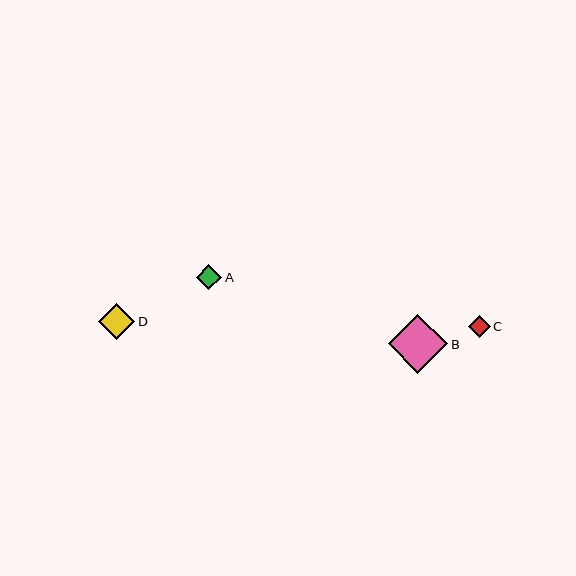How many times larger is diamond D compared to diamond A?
Diamond D is approximately 1.4 times the size of diamond A.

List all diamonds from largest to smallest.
From largest to smallest: B, D, A, C.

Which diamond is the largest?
Diamond B is the largest with a size of approximately 59 pixels.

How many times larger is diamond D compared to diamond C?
Diamond D is approximately 1.7 times the size of diamond C.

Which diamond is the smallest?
Diamond C is the smallest with a size of approximately 22 pixels.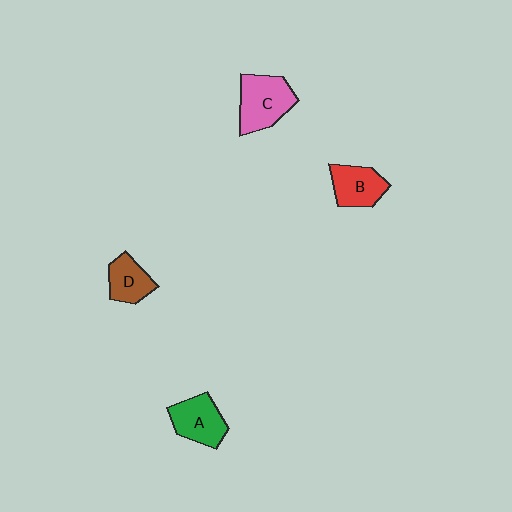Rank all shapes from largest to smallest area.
From largest to smallest: C (pink), A (green), B (red), D (brown).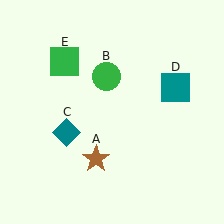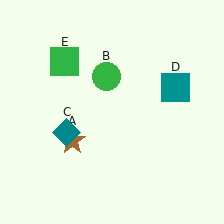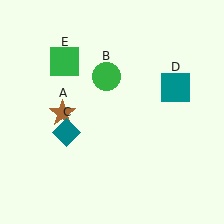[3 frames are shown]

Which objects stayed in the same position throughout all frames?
Green circle (object B) and teal diamond (object C) and teal square (object D) and green square (object E) remained stationary.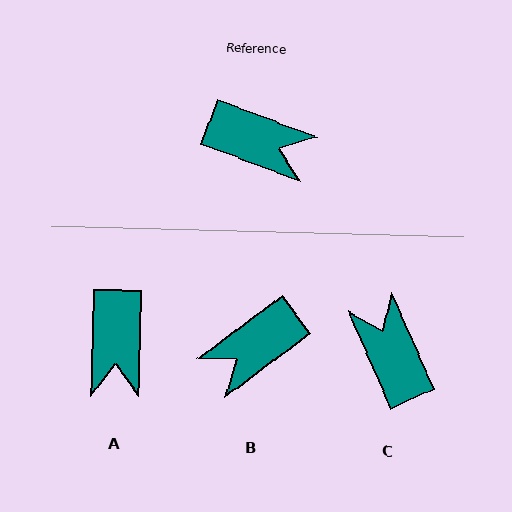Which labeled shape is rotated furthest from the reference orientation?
C, about 134 degrees away.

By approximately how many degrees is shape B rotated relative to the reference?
Approximately 123 degrees clockwise.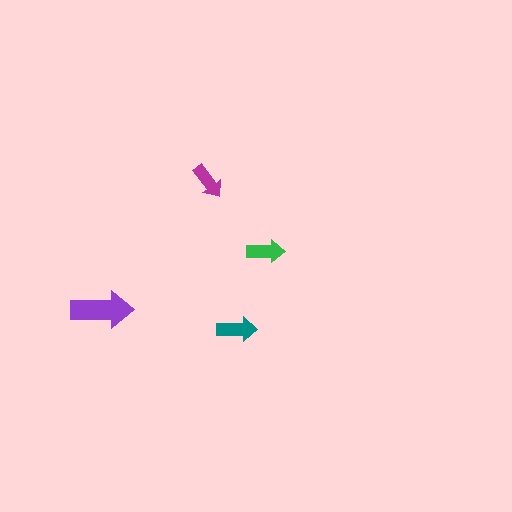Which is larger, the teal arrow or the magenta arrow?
The teal one.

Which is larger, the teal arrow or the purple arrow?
The purple one.